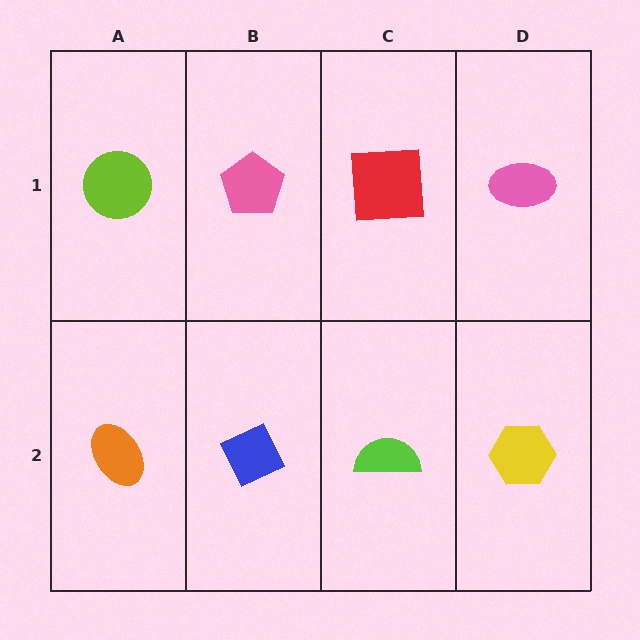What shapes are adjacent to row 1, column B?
A blue diamond (row 2, column B), a lime circle (row 1, column A), a red square (row 1, column C).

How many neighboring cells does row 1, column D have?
2.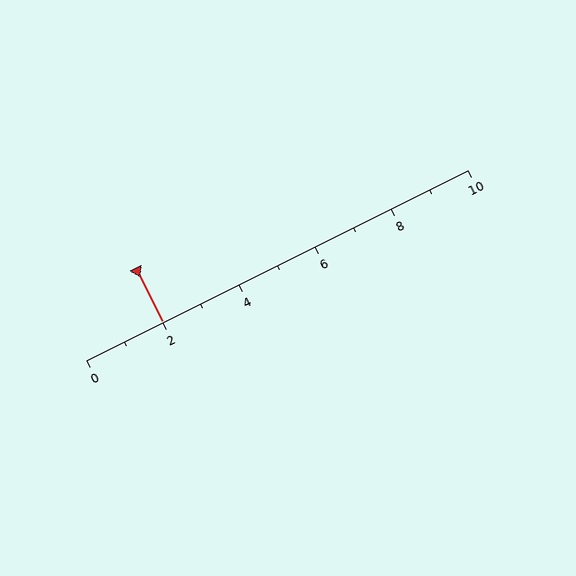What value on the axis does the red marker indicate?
The marker indicates approximately 2.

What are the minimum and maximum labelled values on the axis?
The axis runs from 0 to 10.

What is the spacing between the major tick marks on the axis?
The major ticks are spaced 2 apart.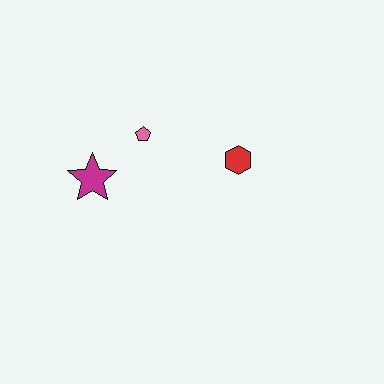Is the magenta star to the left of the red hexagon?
Yes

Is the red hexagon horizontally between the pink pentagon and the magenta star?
No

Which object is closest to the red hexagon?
The pink pentagon is closest to the red hexagon.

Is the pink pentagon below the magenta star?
No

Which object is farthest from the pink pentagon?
The red hexagon is farthest from the pink pentagon.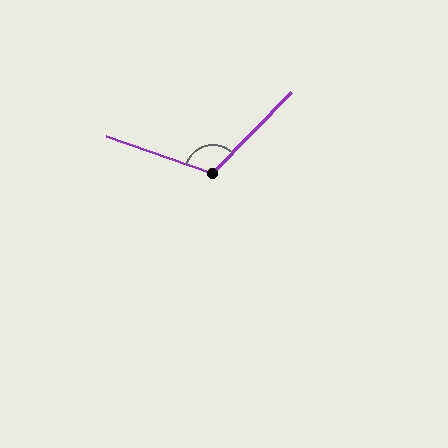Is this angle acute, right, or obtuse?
It is obtuse.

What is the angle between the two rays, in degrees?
Approximately 115 degrees.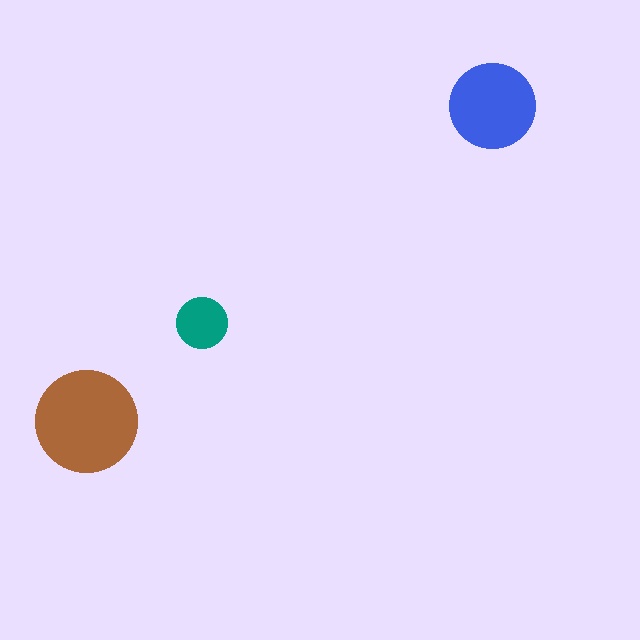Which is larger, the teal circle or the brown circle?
The brown one.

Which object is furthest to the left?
The brown circle is leftmost.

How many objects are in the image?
There are 3 objects in the image.